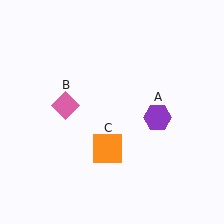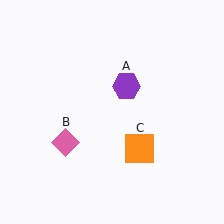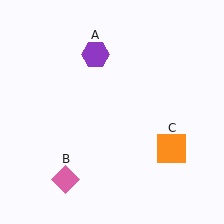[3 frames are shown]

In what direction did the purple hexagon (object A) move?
The purple hexagon (object A) moved up and to the left.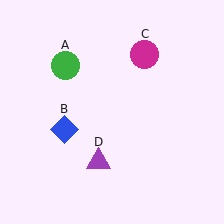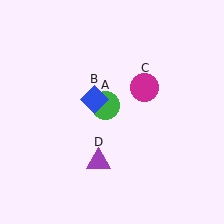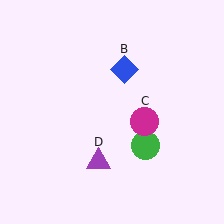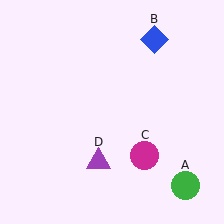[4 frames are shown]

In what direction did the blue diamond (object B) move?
The blue diamond (object B) moved up and to the right.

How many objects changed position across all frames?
3 objects changed position: green circle (object A), blue diamond (object B), magenta circle (object C).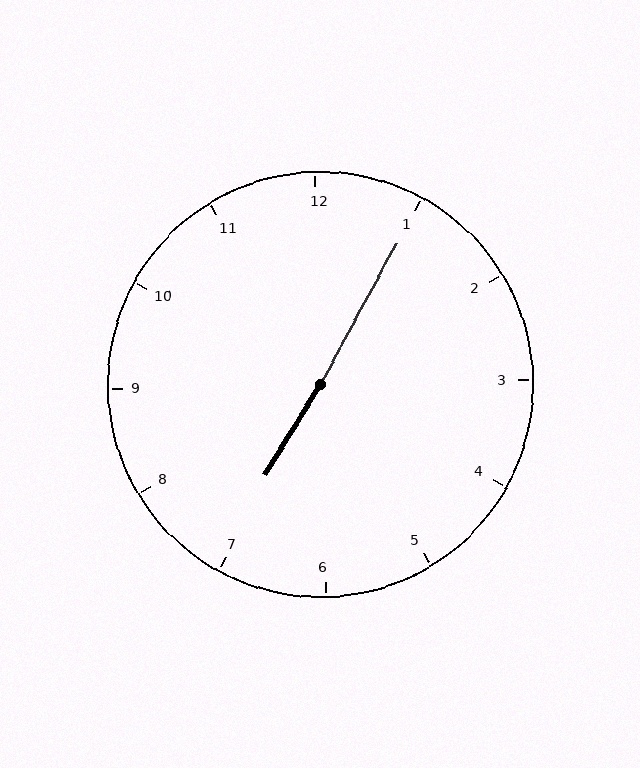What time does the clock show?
7:05.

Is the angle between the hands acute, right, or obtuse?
It is obtuse.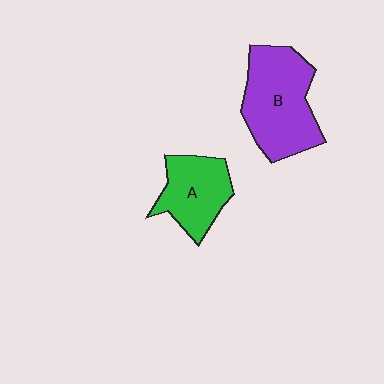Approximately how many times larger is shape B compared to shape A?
Approximately 1.5 times.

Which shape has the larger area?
Shape B (purple).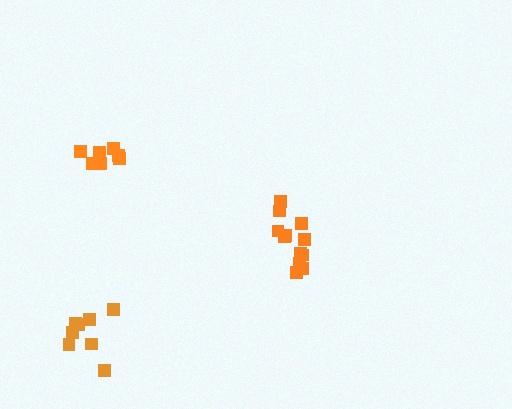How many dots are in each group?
Group 1: 12 dots, Group 2: 7 dots, Group 3: 8 dots (27 total).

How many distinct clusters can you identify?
There are 3 distinct clusters.